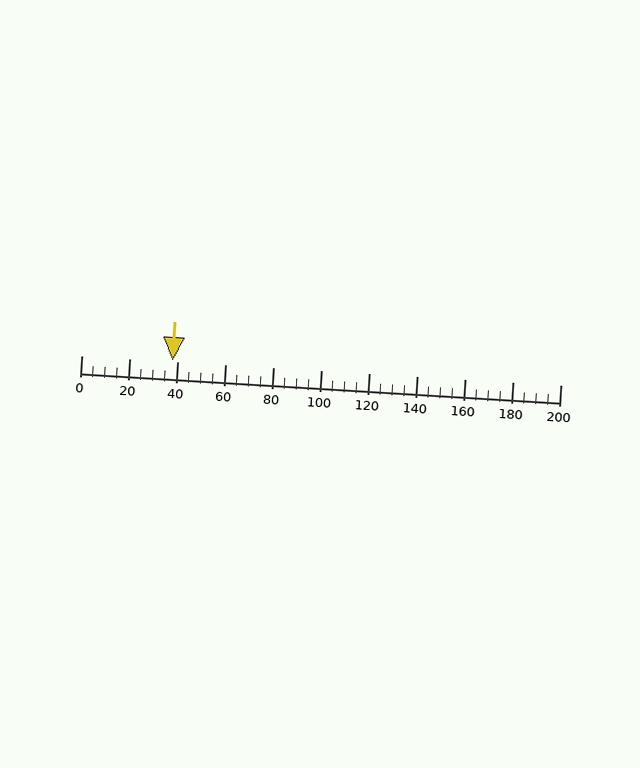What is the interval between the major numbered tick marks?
The major tick marks are spaced 20 units apart.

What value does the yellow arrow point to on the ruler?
The yellow arrow points to approximately 38.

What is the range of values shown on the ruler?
The ruler shows values from 0 to 200.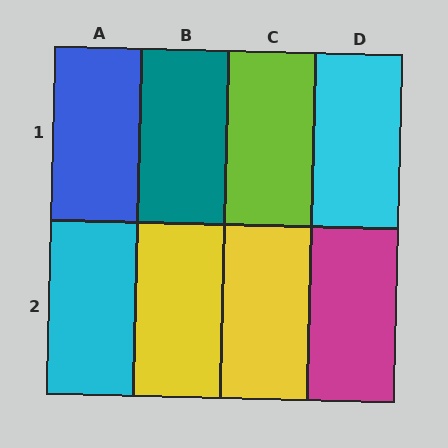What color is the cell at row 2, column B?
Yellow.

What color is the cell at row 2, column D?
Magenta.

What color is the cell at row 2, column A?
Cyan.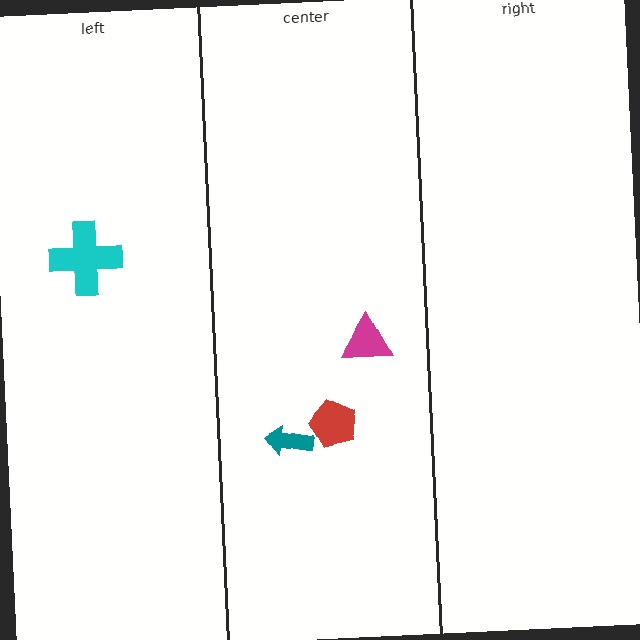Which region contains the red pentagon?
The center region.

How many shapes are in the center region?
3.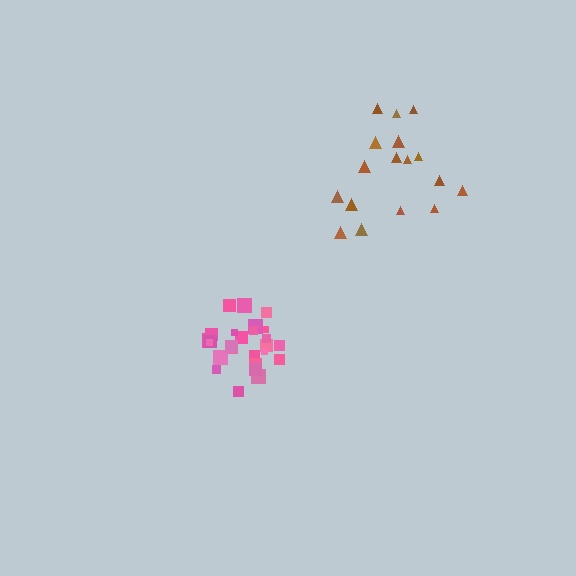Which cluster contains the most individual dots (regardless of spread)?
Pink (29).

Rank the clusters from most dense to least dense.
pink, brown.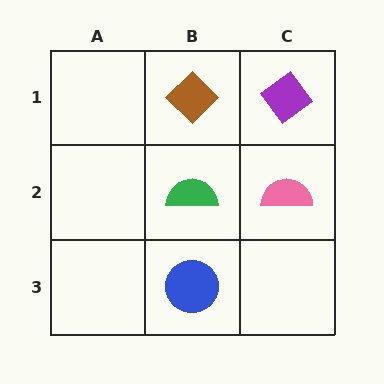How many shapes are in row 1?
2 shapes.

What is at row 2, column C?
A pink semicircle.